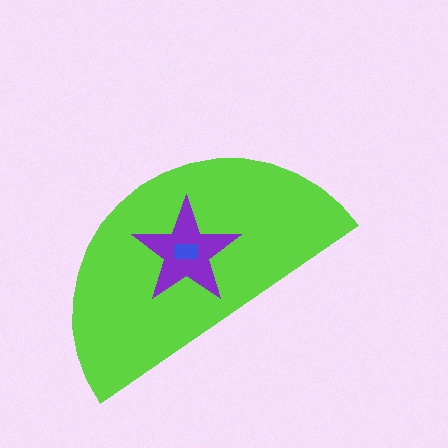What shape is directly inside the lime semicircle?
The purple star.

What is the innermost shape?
The blue rectangle.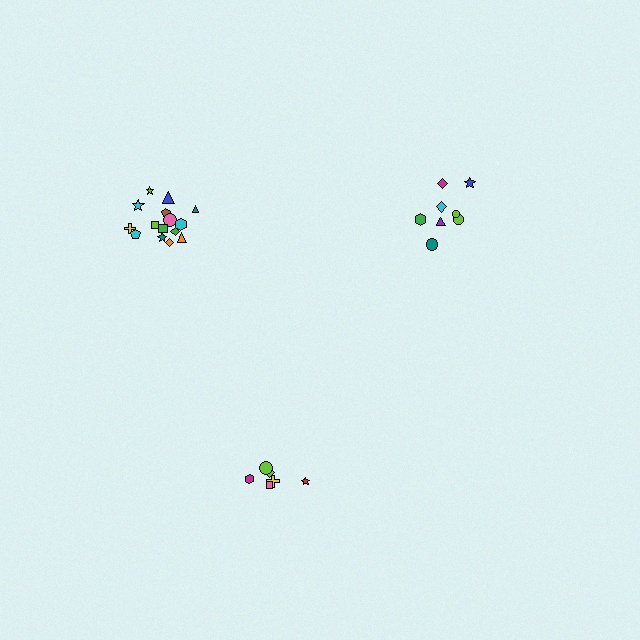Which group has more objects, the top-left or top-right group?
The top-left group.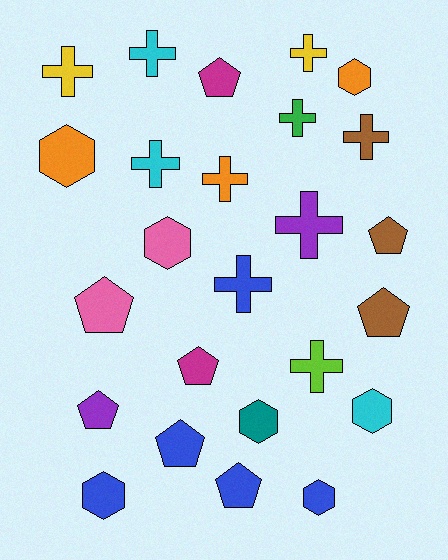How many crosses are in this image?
There are 10 crosses.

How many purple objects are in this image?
There are 2 purple objects.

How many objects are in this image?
There are 25 objects.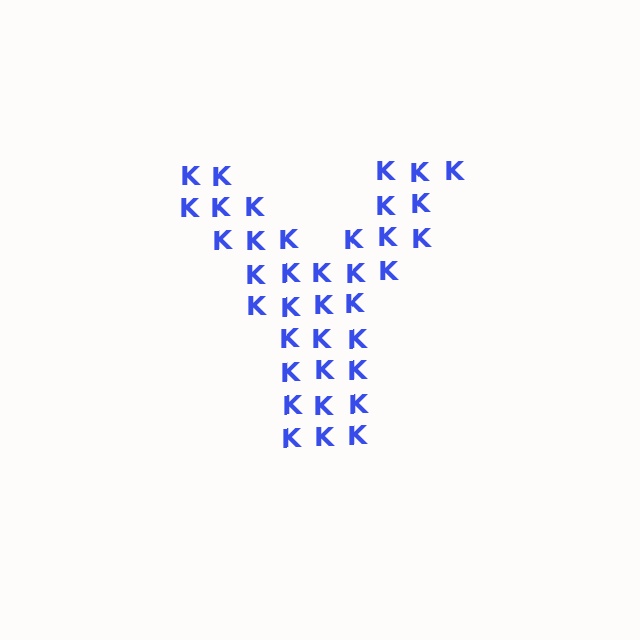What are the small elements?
The small elements are letter K's.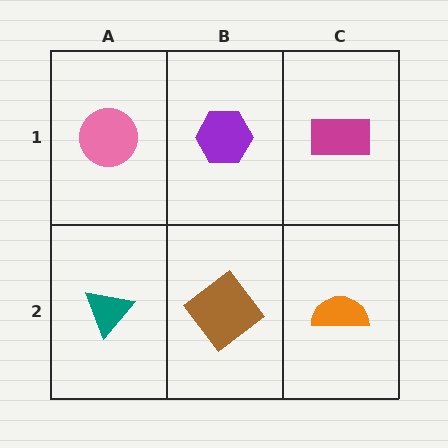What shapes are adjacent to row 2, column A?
A pink circle (row 1, column A), a brown diamond (row 2, column B).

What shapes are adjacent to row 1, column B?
A brown diamond (row 2, column B), a pink circle (row 1, column A), a magenta rectangle (row 1, column C).